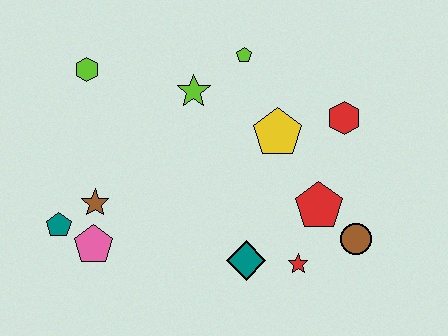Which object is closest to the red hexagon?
The yellow pentagon is closest to the red hexagon.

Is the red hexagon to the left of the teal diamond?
No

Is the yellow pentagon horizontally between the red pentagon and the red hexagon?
No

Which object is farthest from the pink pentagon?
The red hexagon is farthest from the pink pentagon.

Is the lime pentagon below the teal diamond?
No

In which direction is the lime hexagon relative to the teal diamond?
The lime hexagon is above the teal diamond.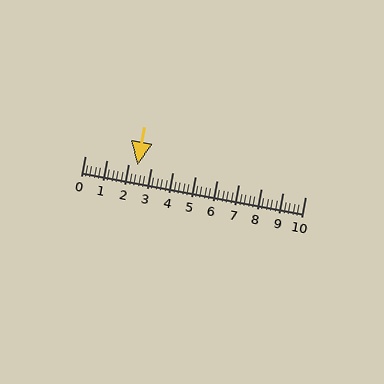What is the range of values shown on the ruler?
The ruler shows values from 0 to 10.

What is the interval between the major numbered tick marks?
The major tick marks are spaced 1 units apart.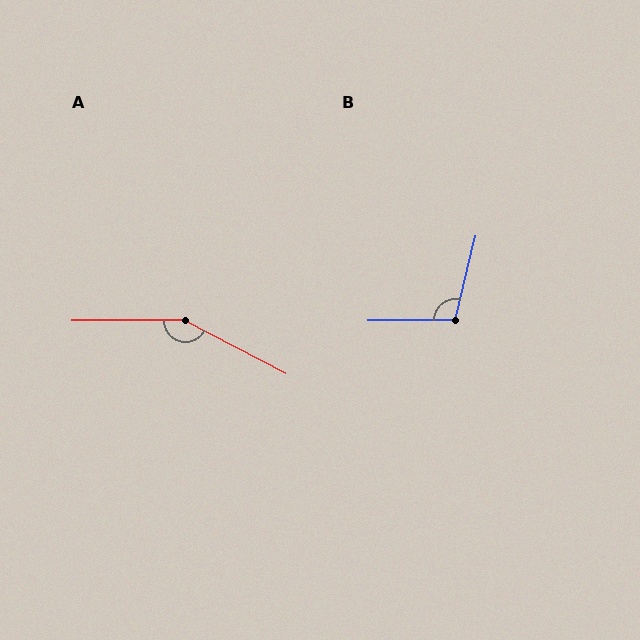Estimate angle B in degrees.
Approximately 104 degrees.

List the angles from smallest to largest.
B (104°), A (152°).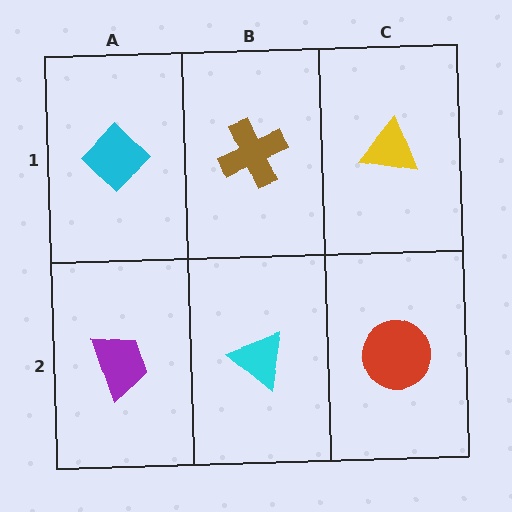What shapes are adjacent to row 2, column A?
A cyan diamond (row 1, column A), a cyan triangle (row 2, column B).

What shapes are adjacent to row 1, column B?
A cyan triangle (row 2, column B), a cyan diamond (row 1, column A), a yellow triangle (row 1, column C).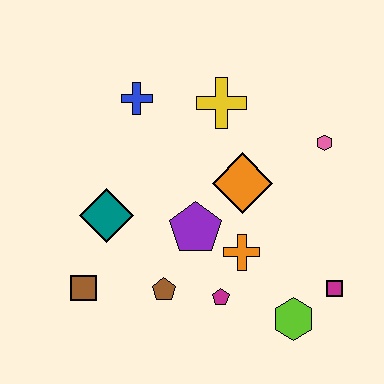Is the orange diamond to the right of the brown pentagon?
Yes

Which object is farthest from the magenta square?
The blue cross is farthest from the magenta square.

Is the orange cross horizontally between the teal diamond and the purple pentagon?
No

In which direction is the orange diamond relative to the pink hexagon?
The orange diamond is to the left of the pink hexagon.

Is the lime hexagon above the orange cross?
No